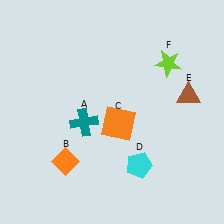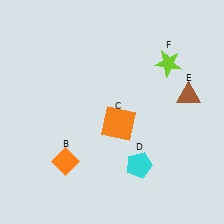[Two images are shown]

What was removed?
The teal cross (A) was removed in Image 2.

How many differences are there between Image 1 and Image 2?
There is 1 difference between the two images.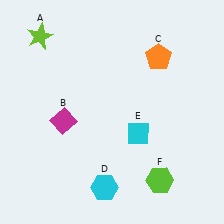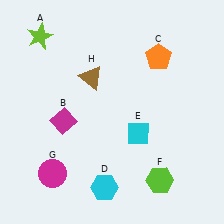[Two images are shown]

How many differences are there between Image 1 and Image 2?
There are 2 differences between the two images.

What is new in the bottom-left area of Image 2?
A magenta circle (G) was added in the bottom-left area of Image 2.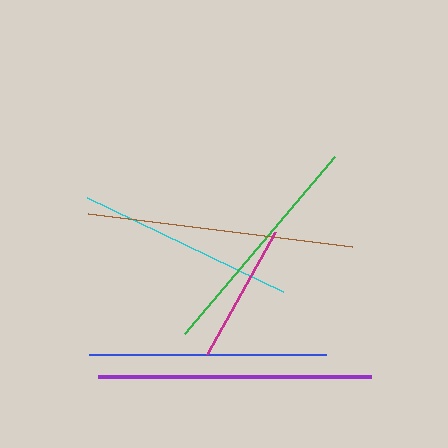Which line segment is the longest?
The purple line is the longest at approximately 273 pixels.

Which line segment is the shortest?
The magenta line is the shortest at approximately 140 pixels.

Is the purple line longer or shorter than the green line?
The purple line is longer than the green line.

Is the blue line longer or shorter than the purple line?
The purple line is longer than the blue line.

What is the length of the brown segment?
The brown segment is approximately 266 pixels long.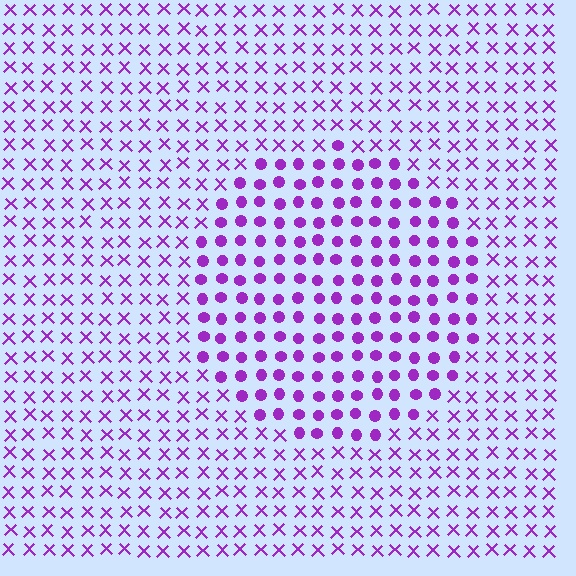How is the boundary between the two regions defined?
The boundary is defined by a change in element shape: circles inside vs. X marks outside. All elements share the same color and spacing.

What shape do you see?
I see a circle.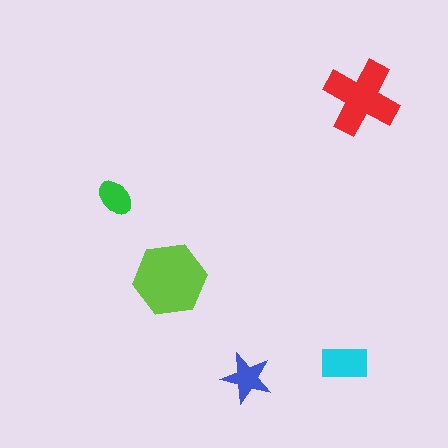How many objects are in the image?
There are 5 objects in the image.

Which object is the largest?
The lime hexagon.